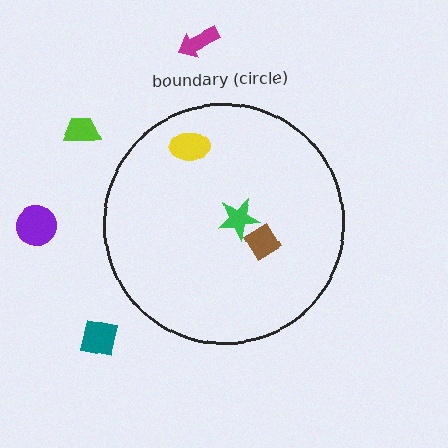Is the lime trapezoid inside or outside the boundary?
Outside.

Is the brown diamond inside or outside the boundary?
Inside.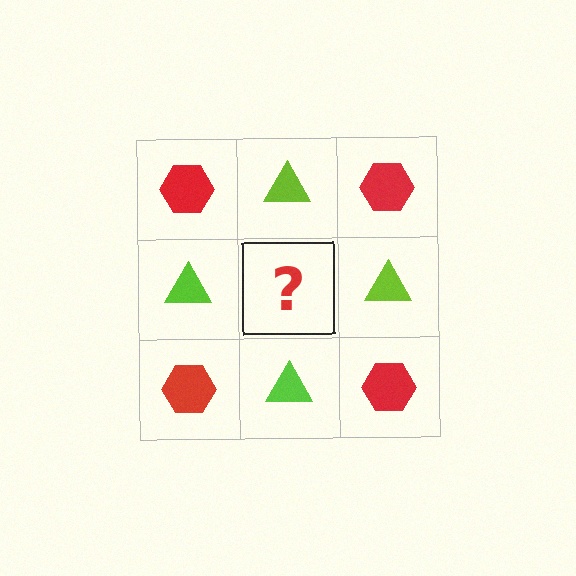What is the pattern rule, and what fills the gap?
The rule is that it alternates red hexagon and lime triangle in a checkerboard pattern. The gap should be filled with a red hexagon.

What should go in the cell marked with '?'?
The missing cell should contain a red hexagon.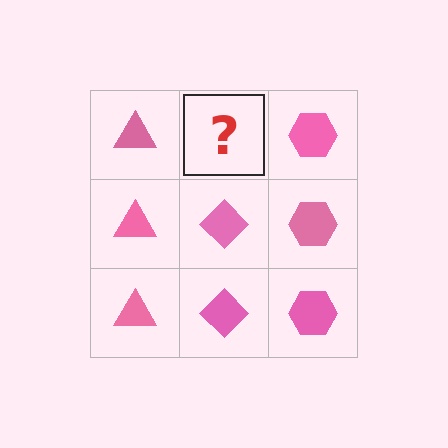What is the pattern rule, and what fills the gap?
The rule is that each column has a consistent shape. The gap should be filled with a pink diamond.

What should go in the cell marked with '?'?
The missing cell should contain a pink diamond.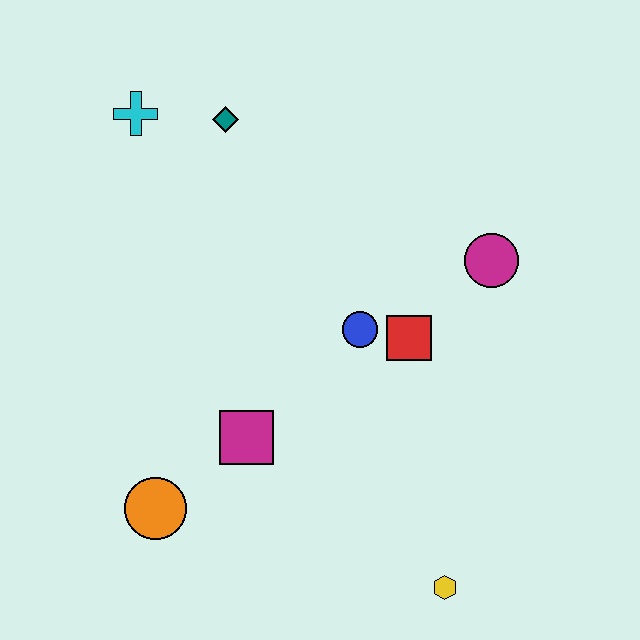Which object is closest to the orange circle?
The magenta square is closest to the orange circle.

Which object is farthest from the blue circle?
The cyan cross is farthest from the blue circle.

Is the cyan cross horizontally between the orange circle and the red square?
No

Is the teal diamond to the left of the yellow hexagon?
Yes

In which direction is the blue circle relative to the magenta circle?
The blue circle is to the left of the magenta circle.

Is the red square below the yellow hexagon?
No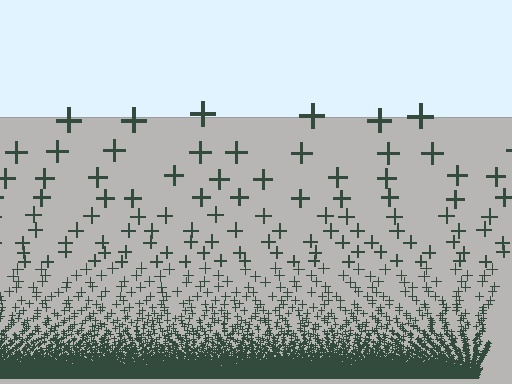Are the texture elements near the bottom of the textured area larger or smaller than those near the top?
Smaller. The gradient is inverted — elements near the bottom are smaller and denser.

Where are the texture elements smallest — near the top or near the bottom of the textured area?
Near the bottom.